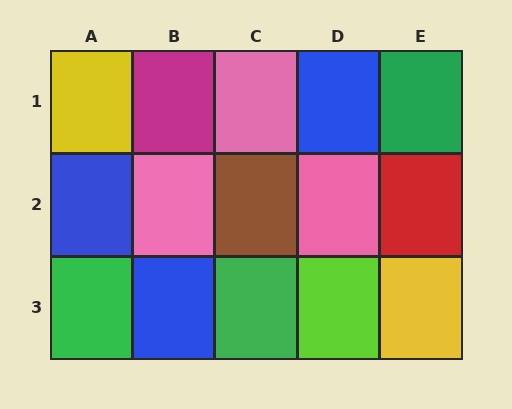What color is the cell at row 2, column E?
Red.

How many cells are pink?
3 cells are pink.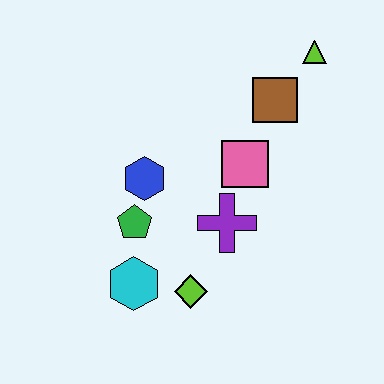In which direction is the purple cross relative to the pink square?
The purple cross is below the pink square.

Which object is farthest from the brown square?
The cyan hexagon is farthest from the brown square.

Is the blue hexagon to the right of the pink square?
No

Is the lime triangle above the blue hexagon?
Yes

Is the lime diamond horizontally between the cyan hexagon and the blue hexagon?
No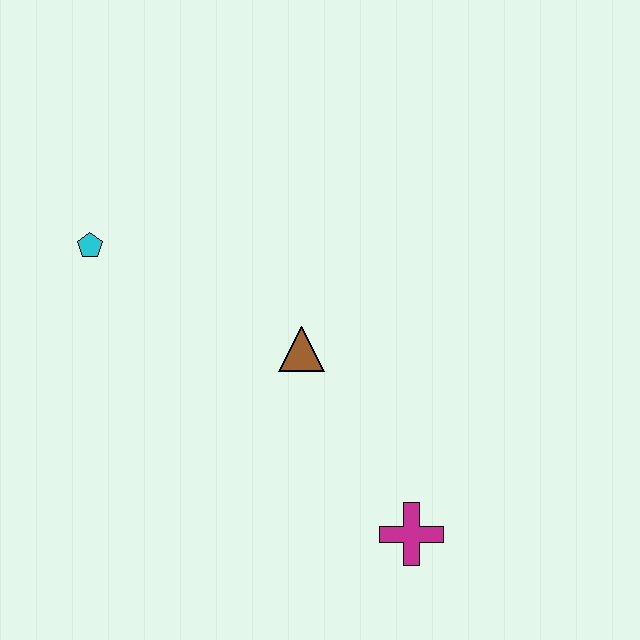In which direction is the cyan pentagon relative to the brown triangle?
The cyan pentagon is to the left of the brown triangle.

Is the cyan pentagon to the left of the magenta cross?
Yes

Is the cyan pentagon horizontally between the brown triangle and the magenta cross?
No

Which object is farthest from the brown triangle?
The cyan pentagon is farthest from the brown triangle.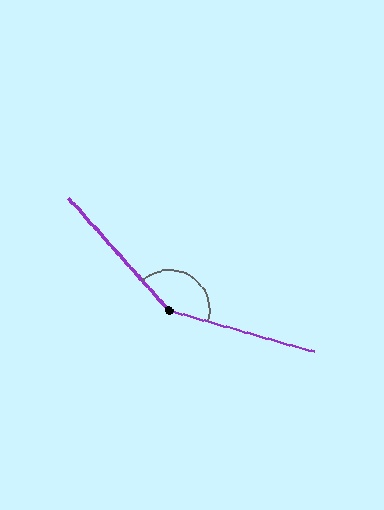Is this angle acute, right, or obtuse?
It is obtuse.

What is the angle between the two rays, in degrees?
Approximately 148 degrees.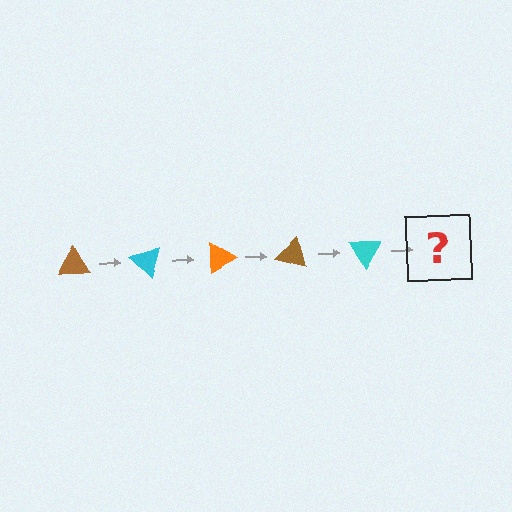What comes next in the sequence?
The next element should be an orange triangle, rotated 225 degrees from the start.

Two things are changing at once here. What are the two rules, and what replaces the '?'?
The two rules are that it rotates 45 degrees each step and the color cycles through brown, cyan, and orange. The '?' should be an orange triangle, rotated 225 degrees from the start.